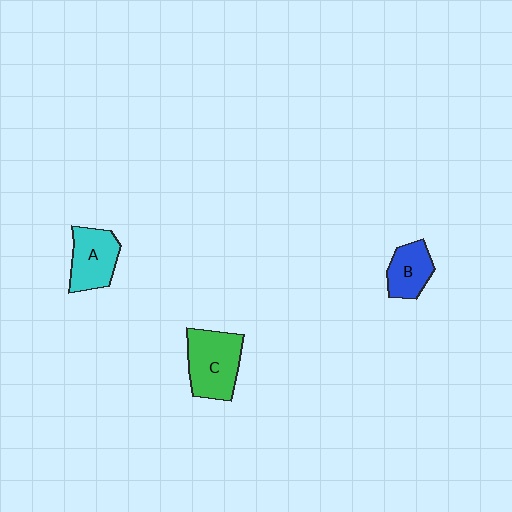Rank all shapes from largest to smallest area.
From largest to smallest: C (green), A (cyan), B (blue).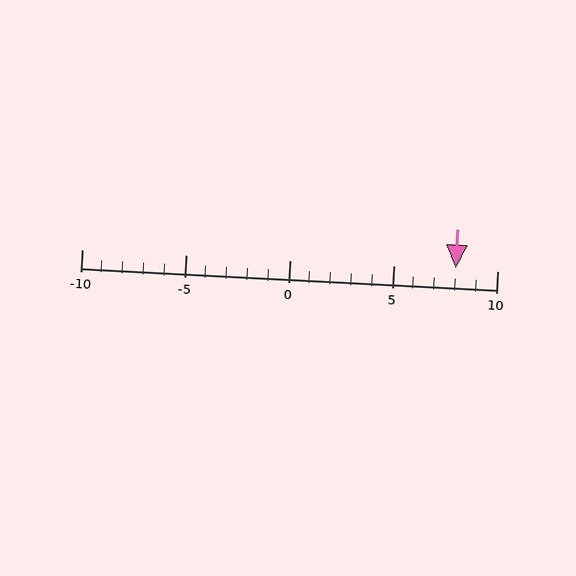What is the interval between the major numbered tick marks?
The major tick marks are spaced 5 units apart.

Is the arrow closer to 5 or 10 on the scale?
The arrow is closer to 10.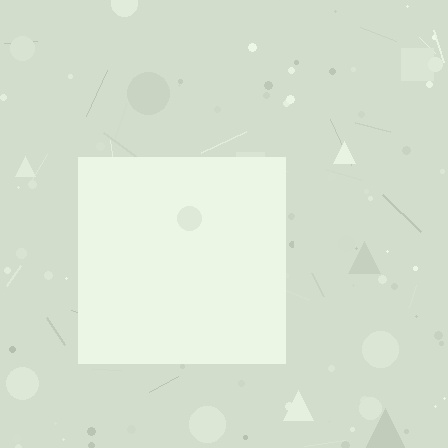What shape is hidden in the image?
A square is hidden in the image.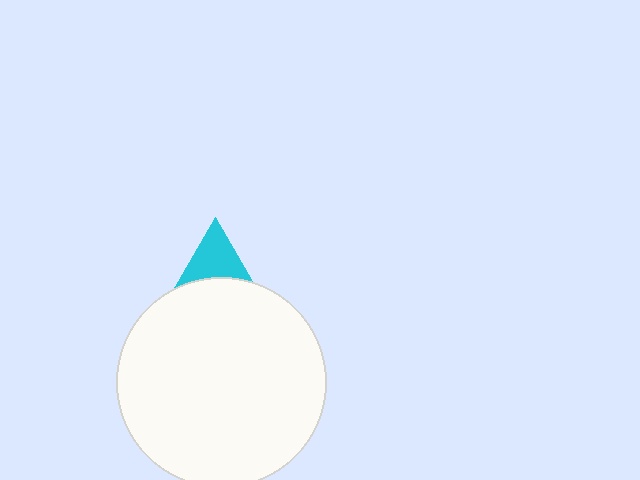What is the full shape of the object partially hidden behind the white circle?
The partially hidden object is a cyan triangle.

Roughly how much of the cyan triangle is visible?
A small part of it is visible (roughly 30%).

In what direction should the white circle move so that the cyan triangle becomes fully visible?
The white circle should move down. That is the shortest direction to clear the overlap and leave the cyan triangle fully visible.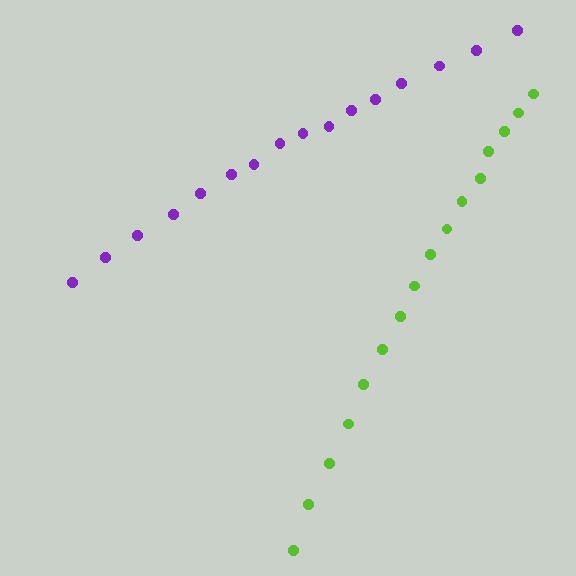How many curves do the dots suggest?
There are 2 distinct paths.